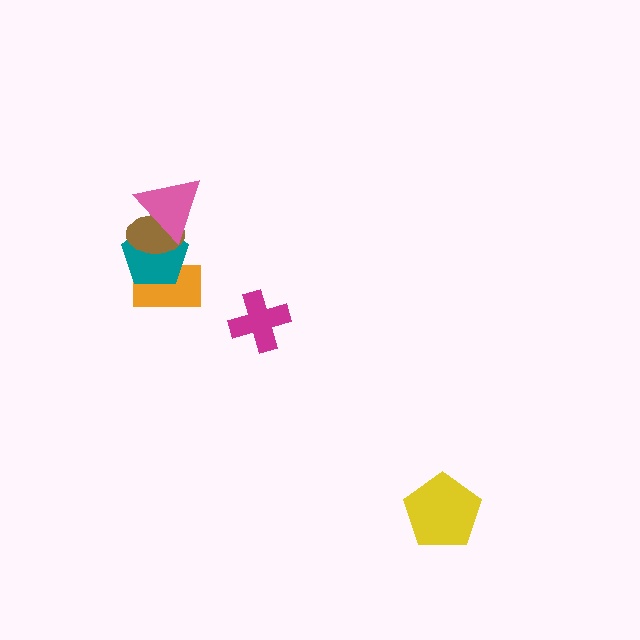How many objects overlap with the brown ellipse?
3 objects overlap with the brown ellipse.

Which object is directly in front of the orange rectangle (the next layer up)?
The teal pentagon is directly in front of the orange rectangle.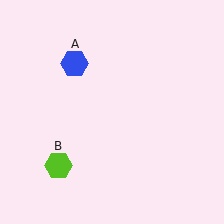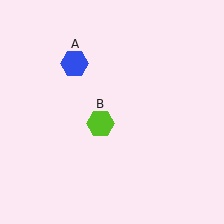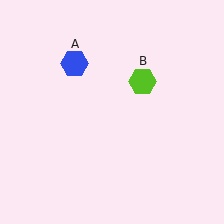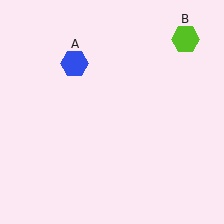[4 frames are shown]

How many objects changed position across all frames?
1 object changed position: lime hexagon (object B).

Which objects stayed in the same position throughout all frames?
Blue hexagon (object A) remained stationary.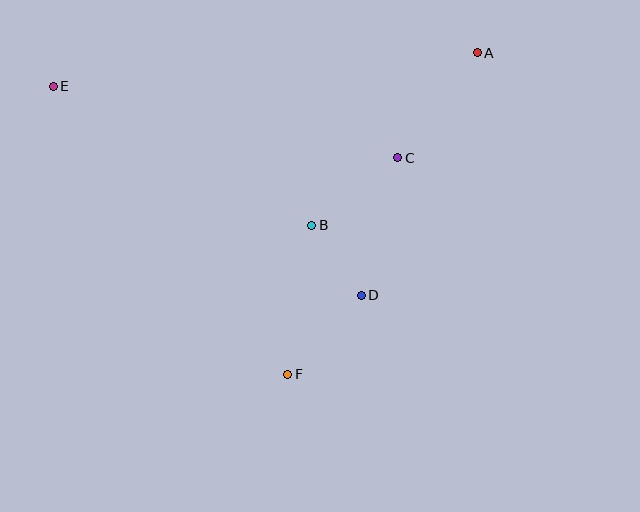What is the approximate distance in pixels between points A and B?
The distance between A and B is approximately 239 pixels.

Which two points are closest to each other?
Points B and D are closest to each other.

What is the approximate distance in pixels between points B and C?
The distance between B and C is approximately 109 pixels.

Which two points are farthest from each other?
Points A and E are farthest from each other.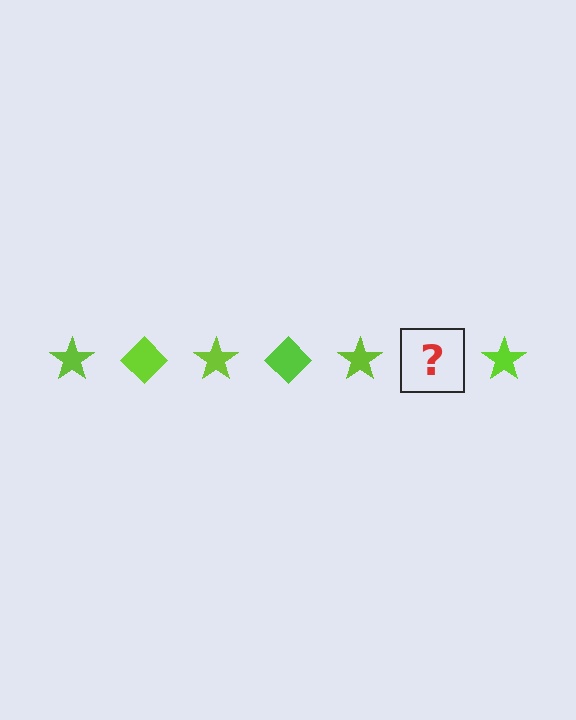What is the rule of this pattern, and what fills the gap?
The rule is that the pattern cycles through star, diamond shapes in lime. The gap should be filled with a lime diamond.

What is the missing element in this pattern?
The missing element is a lime diamond.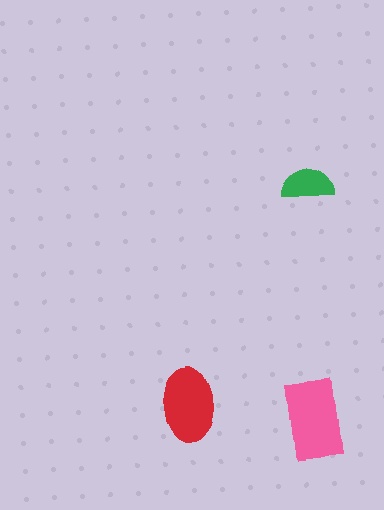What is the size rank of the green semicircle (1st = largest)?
3rd.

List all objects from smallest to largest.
The green semicircle, the red ellipse, the pink rectangle.